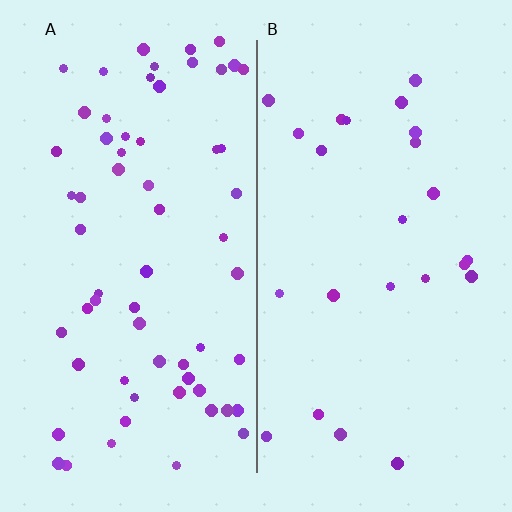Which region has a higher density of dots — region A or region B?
A (the left).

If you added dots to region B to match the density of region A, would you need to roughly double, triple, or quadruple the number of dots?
Approximately triple.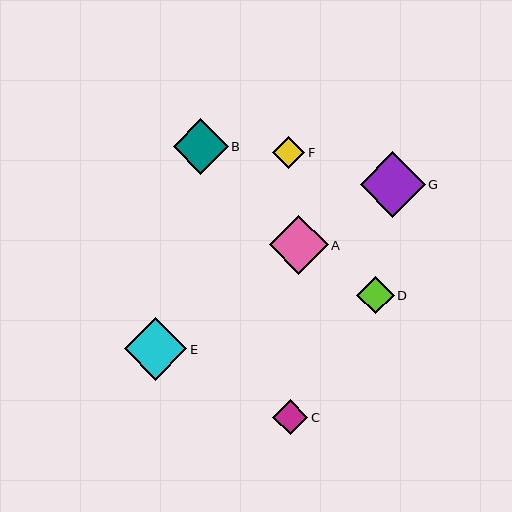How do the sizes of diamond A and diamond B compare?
Diamond A and diamond B are approximately the same size.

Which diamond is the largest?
Diamond G is the largest with a size of approximately 65 pixels.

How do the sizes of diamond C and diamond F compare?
Diamond C and diamond F are approximately the same size.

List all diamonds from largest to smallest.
From largest to smallest: G, E, A, B, D, C, F.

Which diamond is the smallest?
Diamond F is the smallest with a size of approximately 32 pixels.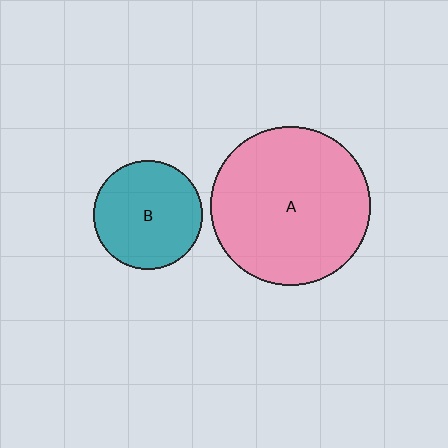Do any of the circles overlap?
No, none of the circles overlap.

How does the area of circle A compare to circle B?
Approximately 2.1 times.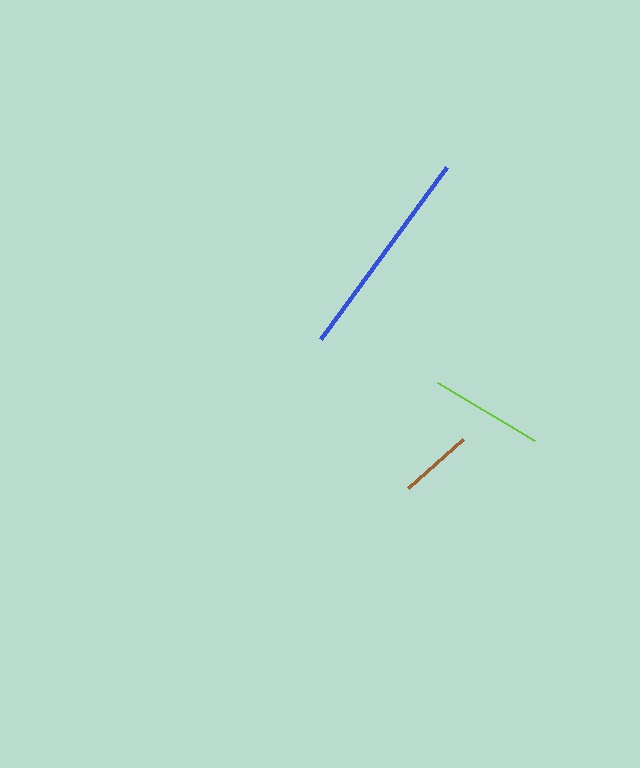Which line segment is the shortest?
The brown line is the shortest at approximately 74 pixels.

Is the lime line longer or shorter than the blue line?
The blue line is longer than the lime line.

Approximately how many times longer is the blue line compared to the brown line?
The blue line is approximately 2.9 times the length of the brown line.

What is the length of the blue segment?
The blue segment is approximately 213 pixels long.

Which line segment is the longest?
The blue line is the longest at approximately 213 pixels.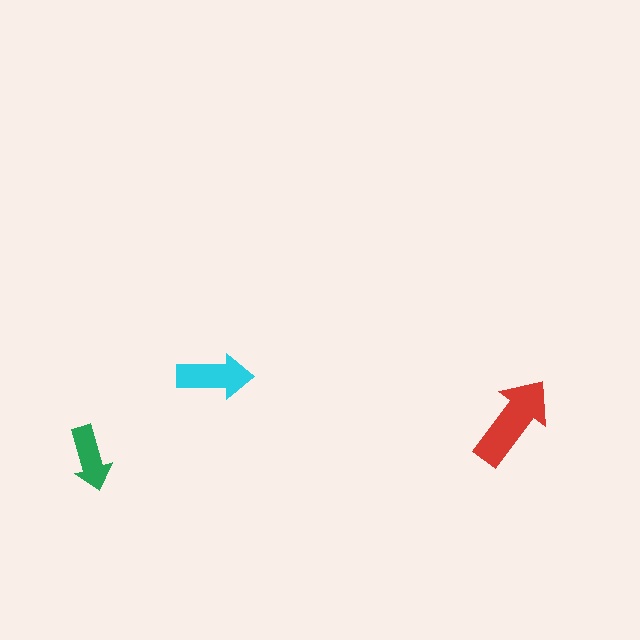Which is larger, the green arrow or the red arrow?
The red one.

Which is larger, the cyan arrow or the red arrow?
The red one.